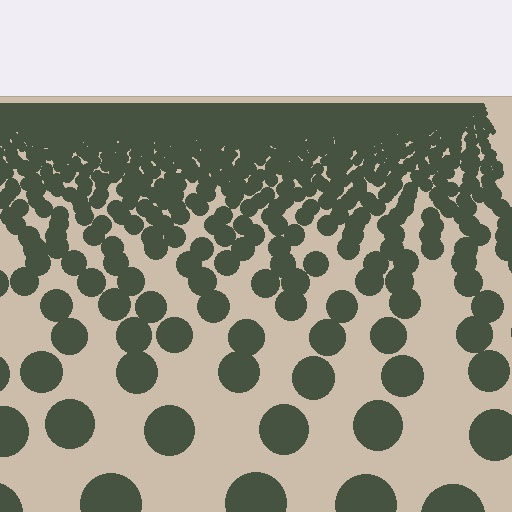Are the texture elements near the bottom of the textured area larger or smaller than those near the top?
Larger. Near the bottom, elements are closer to the viewer and appear at a bigger on-screen size.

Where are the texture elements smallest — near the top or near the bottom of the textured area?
Near the top.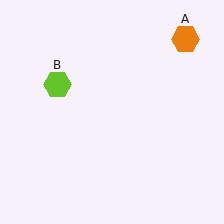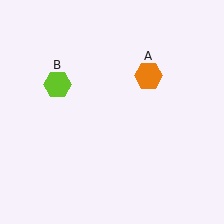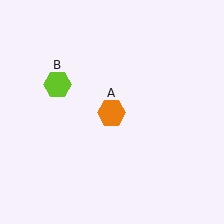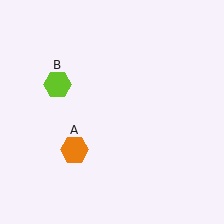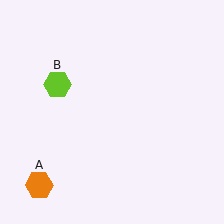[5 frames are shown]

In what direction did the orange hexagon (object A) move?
The orange hexagon (object A) moved down and to the left.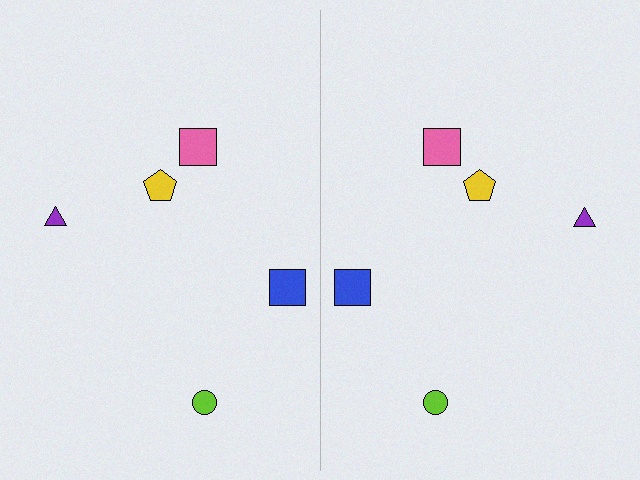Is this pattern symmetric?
Yes, this pattern has bilateral (reflection) symmetry.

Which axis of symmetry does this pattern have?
The pattern has a vertical axis of symmetry running through the center of the image.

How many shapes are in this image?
There are 10 shapes in this image.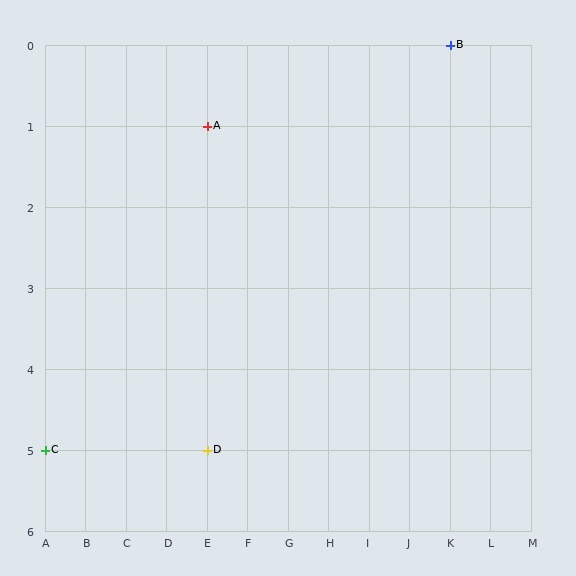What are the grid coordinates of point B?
Point B is at grid coordinates (K, 0).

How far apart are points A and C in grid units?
Points A and C are 4 columns and 4 rows apart (about 5.7 grid units diagonally).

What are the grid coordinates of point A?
Point A is at grid coordinates (E, 1).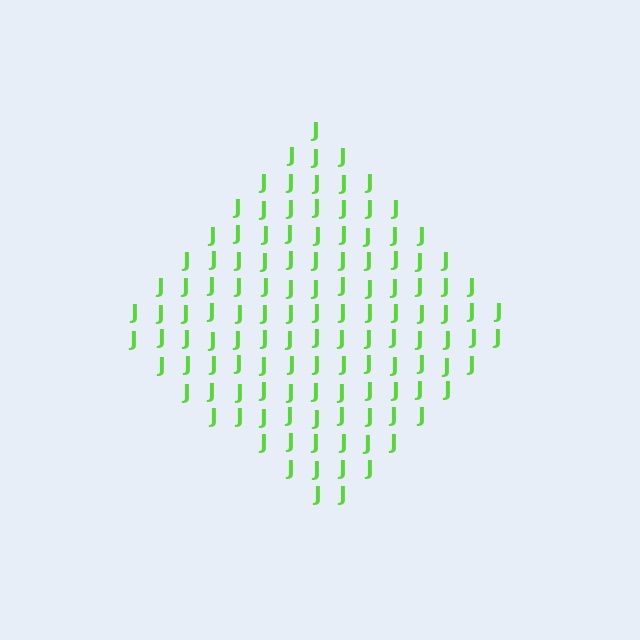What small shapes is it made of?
It is made of small letter J's.